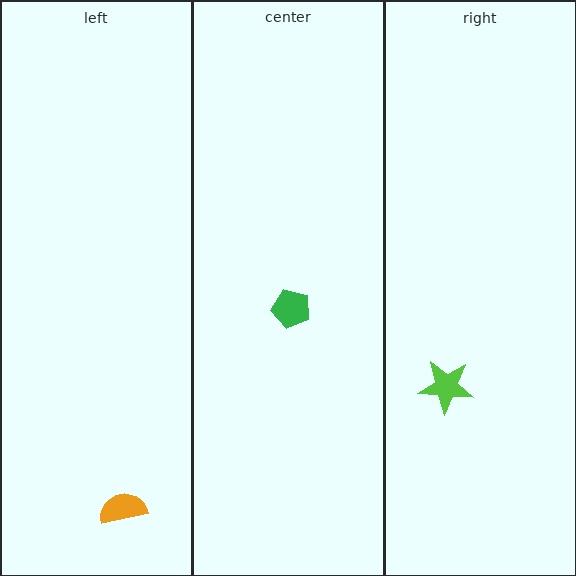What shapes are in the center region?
The green pentagon.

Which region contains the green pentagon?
The center region.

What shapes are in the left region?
The orange semicircle.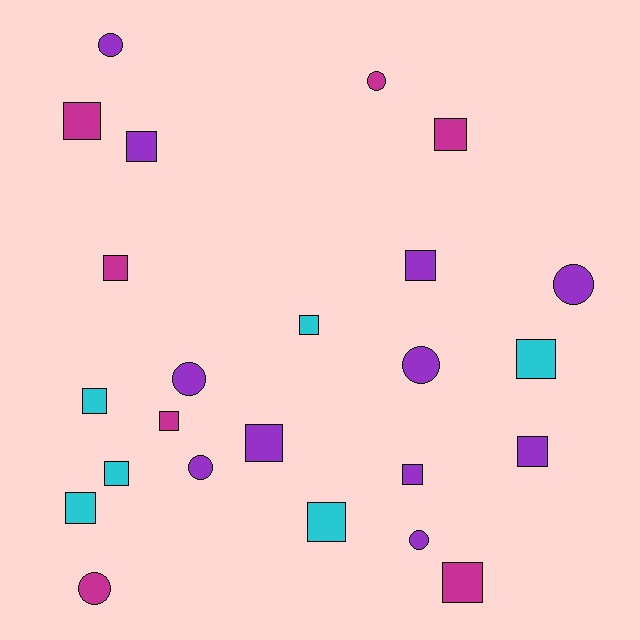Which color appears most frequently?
Purple, with 11 objects.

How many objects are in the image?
There are 24 objects.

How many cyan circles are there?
There are no cyan circles.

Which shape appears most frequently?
Square, with 16 objects.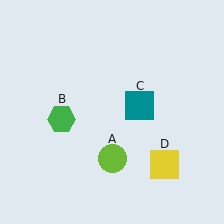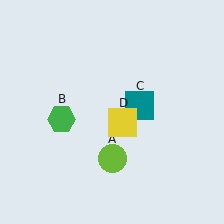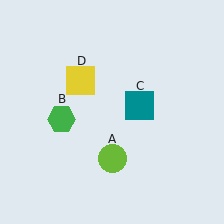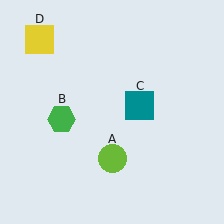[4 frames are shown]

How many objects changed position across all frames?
1 object changed position: yellow square (object D).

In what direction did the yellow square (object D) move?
The yellow square (object D) moved up and to the left.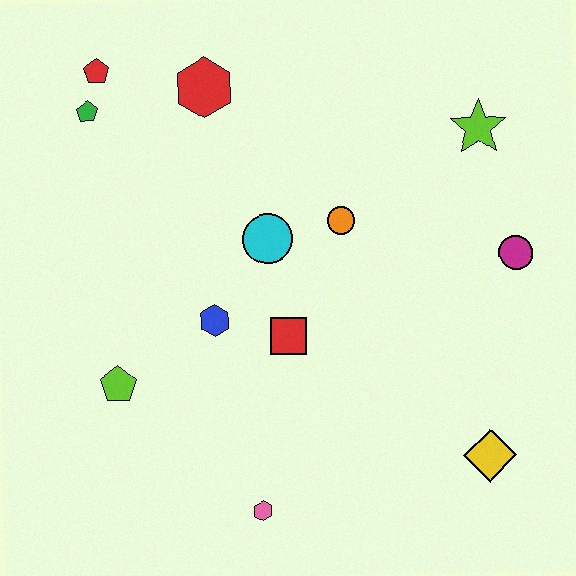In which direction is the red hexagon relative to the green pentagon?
The red hexagon is to the right of the green pentagon.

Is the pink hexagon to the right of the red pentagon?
Yes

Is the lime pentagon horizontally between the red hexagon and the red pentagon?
Yes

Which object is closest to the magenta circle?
The lime star is closest to the magenta circle.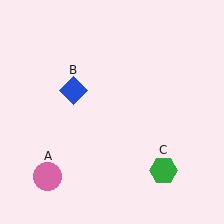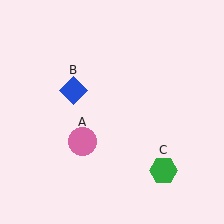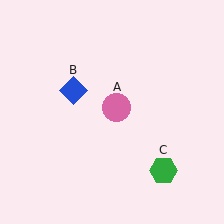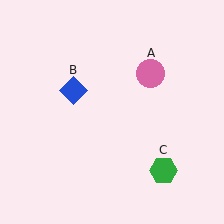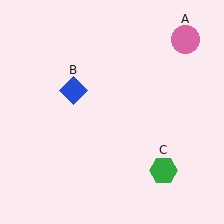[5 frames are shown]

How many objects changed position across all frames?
1 object changed position: pink circle (object A).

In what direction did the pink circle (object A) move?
The pink circle (object A) moved up and to the right.